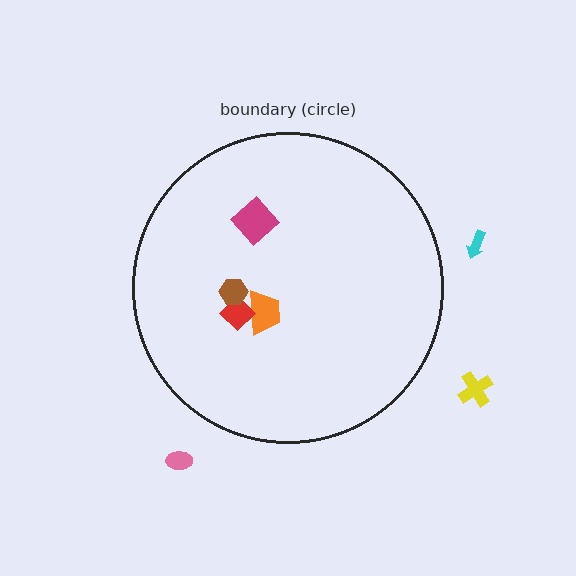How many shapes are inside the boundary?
4 inside, 3 outside.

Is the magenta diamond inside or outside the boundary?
Inside.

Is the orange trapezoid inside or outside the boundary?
Inside.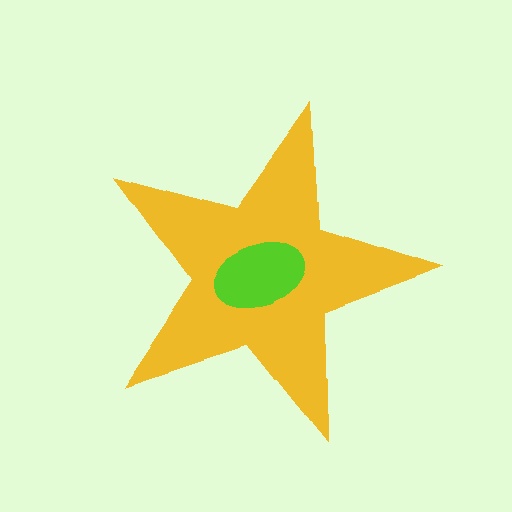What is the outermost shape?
The yellow star.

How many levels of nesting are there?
2.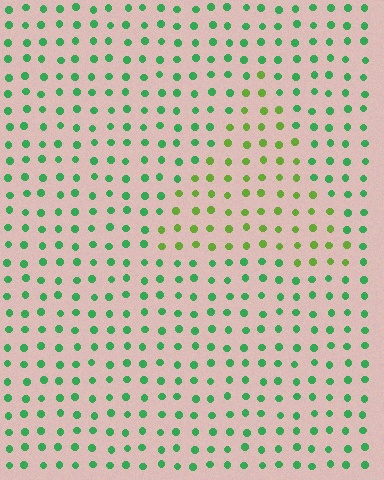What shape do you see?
I see a triangle.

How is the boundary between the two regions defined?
The boundary is defined purely by a slight shift in hue (about 41 degrees). Spacing, size, and orientation are identical on both sides.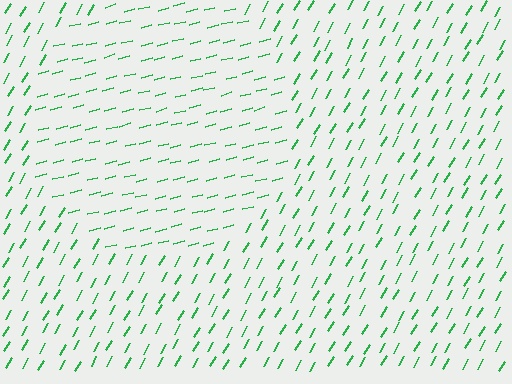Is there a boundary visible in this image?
Yes, there is a texture boundary formed by a change in line orientation.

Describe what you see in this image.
The image is filled with small green line segments. A circle region in the image has lines oriented differently from the surrounding lines, creating a visible texture boundary.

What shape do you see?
I see a circle.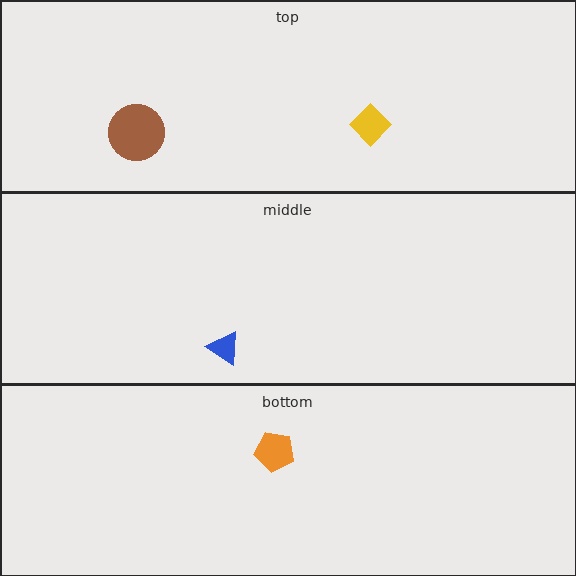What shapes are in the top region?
The yellow diamond, the brown circle.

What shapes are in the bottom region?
The orange pentagon.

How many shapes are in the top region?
2.